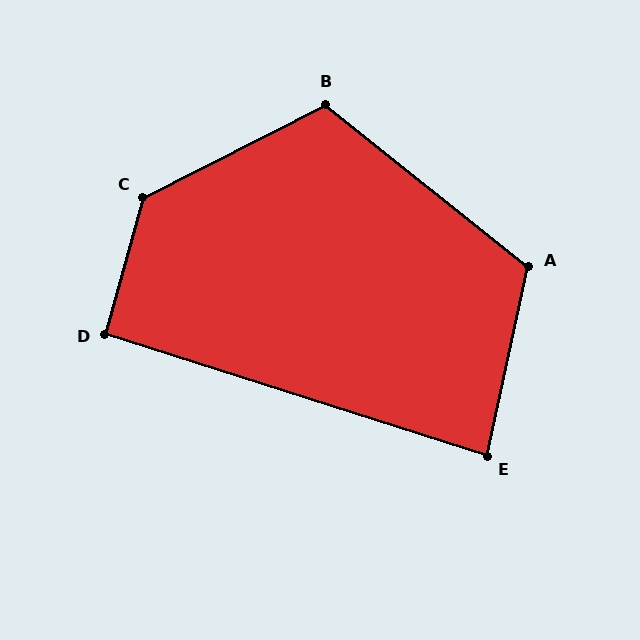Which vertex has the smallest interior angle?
E, at approximately 85 degrees.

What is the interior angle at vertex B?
Approximately 114 degrees (obtuse).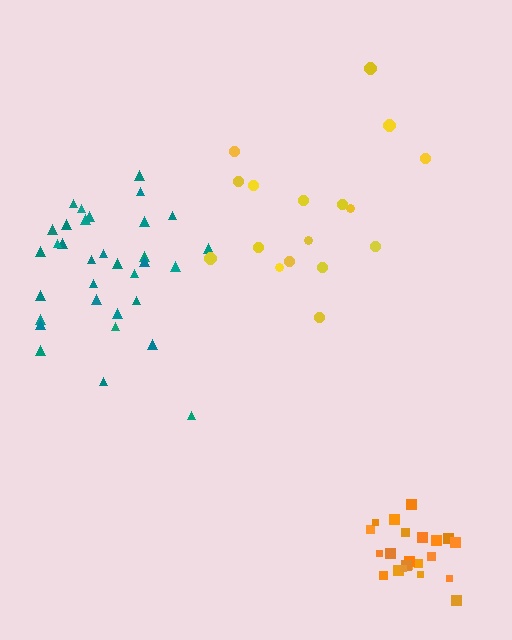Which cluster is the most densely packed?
Orange.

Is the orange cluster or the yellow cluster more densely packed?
Orange.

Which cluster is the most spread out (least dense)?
Yellow.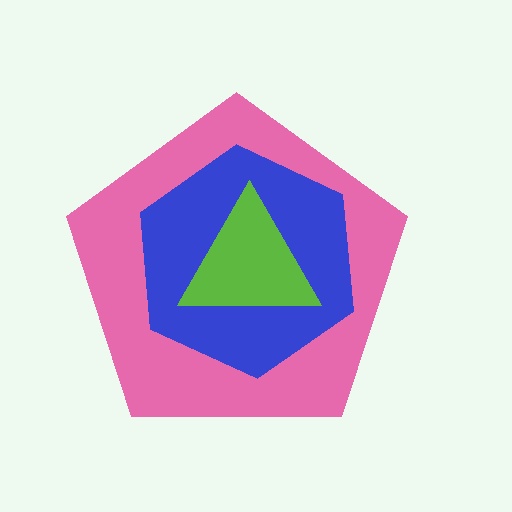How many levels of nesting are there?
3.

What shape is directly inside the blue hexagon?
The lime triangle.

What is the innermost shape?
The lime triangle.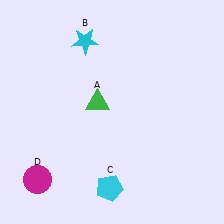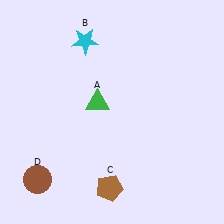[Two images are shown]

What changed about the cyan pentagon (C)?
In Image 1, C is cyan. In Image 2, it changed to brown.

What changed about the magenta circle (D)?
In Image 1, D is magenta. In Image 2, it changed to brown.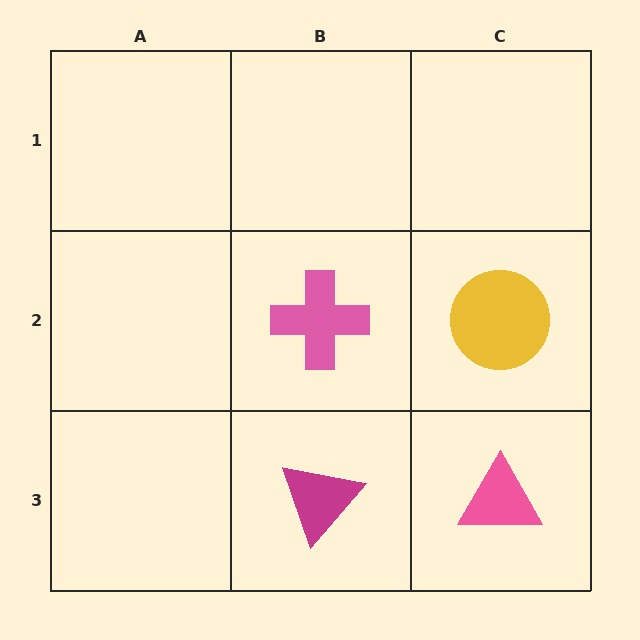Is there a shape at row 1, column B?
No, that cell is empty.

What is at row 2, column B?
A pink cross.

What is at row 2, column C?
A yellow circle.